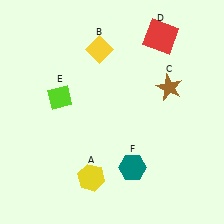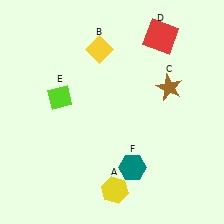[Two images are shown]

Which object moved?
The yellow hexagon (A) moved right.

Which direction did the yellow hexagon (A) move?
The yellow hexagon (A) moved right.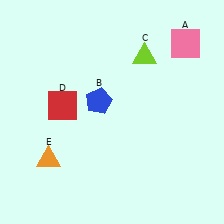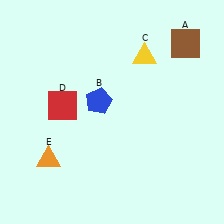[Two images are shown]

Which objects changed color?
A changed from pink to brown. C changed from lime to yellow.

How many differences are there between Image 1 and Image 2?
There are 2 differences between the two images.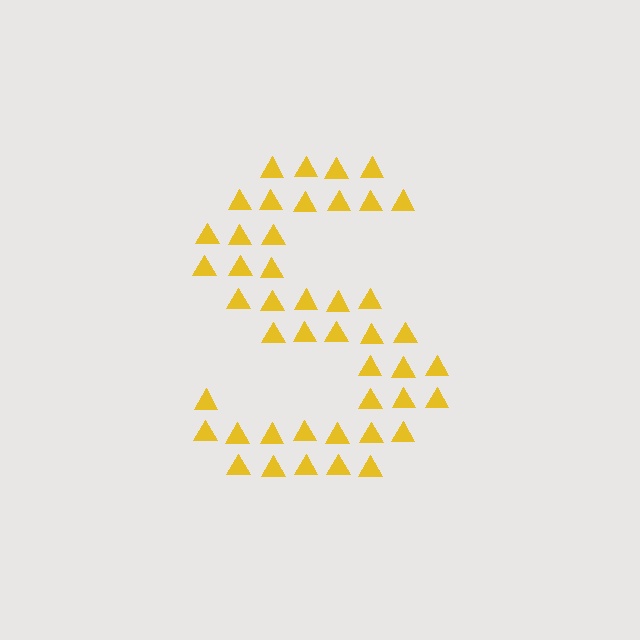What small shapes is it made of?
It is made of small triangles.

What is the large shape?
The large shape is the letter S.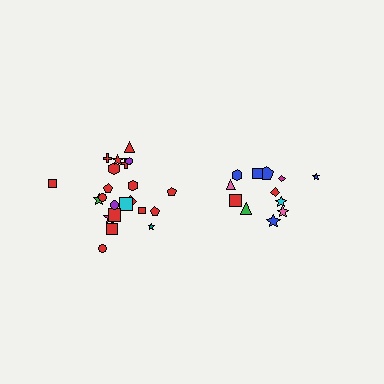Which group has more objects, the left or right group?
The left group.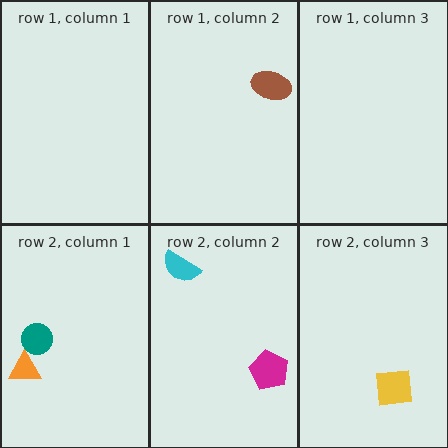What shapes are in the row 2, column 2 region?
The cyan semicircle, the magenta pentagon.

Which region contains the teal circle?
The row 2, column 1 region.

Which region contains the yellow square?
The row 2, column 3 region.